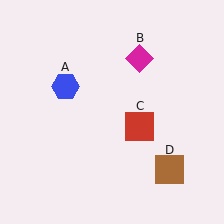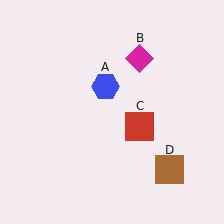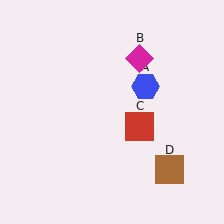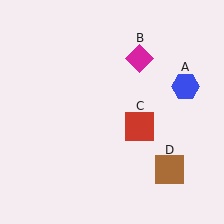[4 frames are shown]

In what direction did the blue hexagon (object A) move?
The blue hexagon (object A) moved right.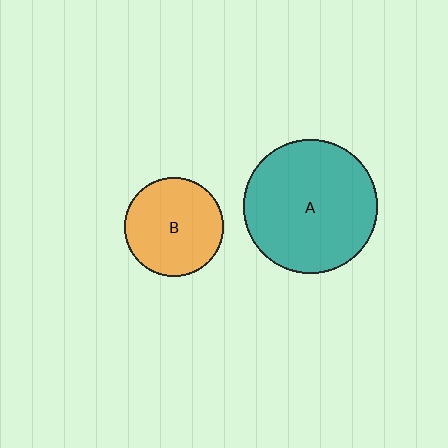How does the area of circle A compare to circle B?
Approximately 1.8 times.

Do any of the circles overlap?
No, none of the circles overlap.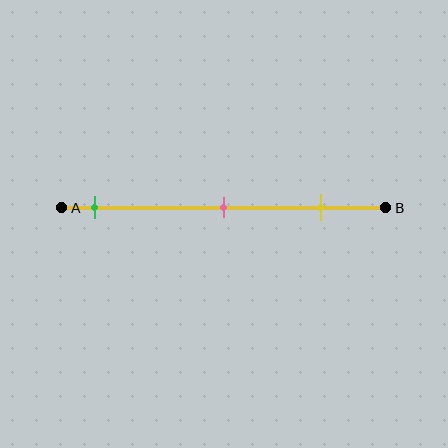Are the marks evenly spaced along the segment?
Yes, the marks are approximately evenly spaced.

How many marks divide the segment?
There are 3 marks dividing the segment.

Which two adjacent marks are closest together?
The pink and yellow marks are the closest adjacent pair.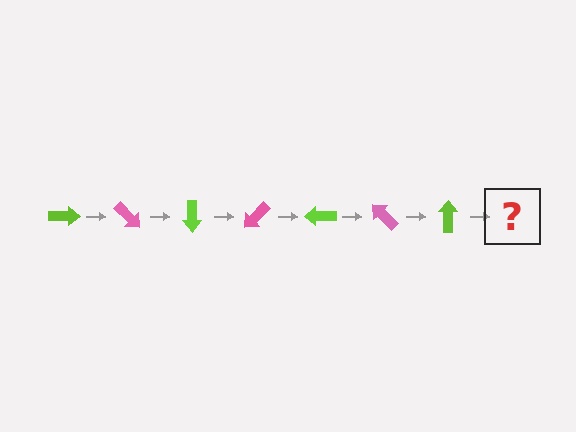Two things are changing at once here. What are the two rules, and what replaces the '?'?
The two rules are that it rotates 45 degrees each step and the color cycles through lime and pink. The '?' should be a pink arrow, rotated 315 degrees from the start.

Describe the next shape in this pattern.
It should be a pink arrow, rotated 315 degrees from the start.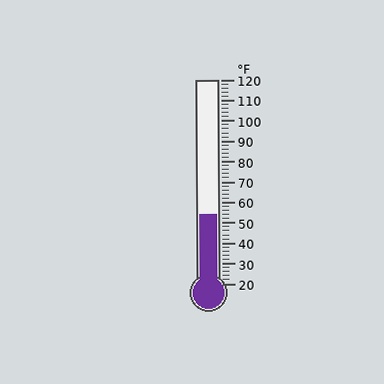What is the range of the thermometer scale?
The thermometer scale ranges from 20°F to 120°F.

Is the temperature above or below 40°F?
The temperature is above 40°F.